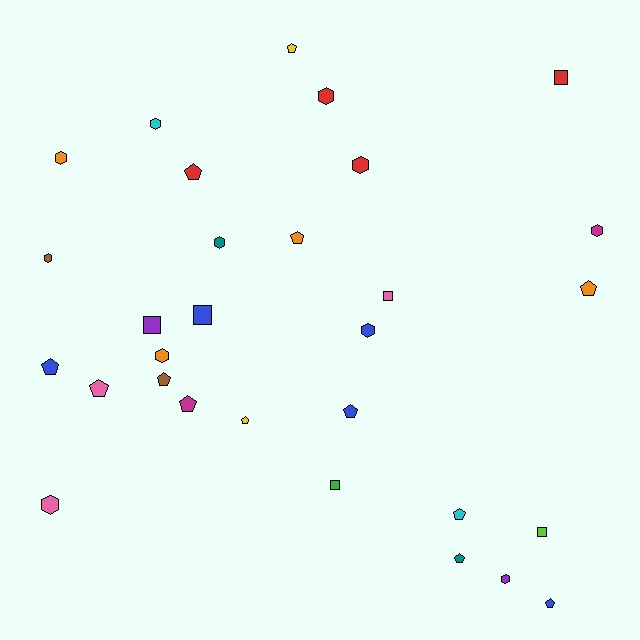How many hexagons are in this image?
There are 11 hexagons.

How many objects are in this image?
There are 30 objects.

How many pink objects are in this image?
There are 3 pink objects.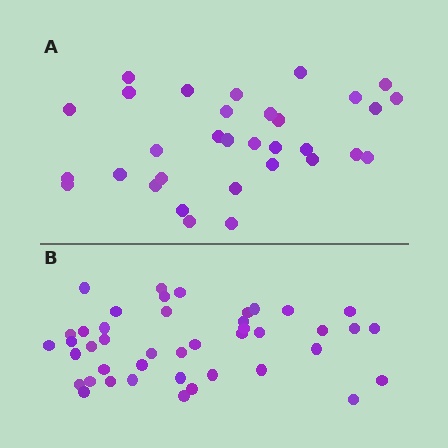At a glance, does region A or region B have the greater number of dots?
Region B (the bottom region) has more dots.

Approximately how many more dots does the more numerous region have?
Region B has roughly 12 or so more dots than region A.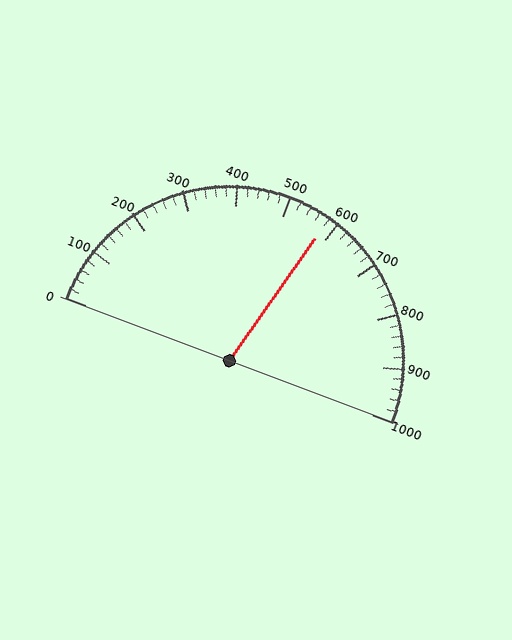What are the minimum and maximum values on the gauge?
The gauge ranges from 0 to 1000.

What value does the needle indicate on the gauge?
The needle indicates approximately 580.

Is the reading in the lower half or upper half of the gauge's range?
The reading is in the upper half of the range (0 to 1000).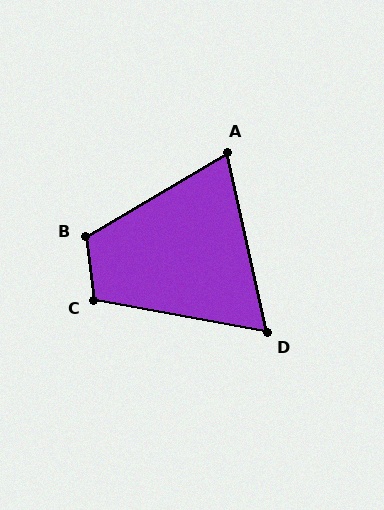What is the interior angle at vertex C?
Approximately 108 degrees (obtuse).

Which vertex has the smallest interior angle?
D, at approximately 67 degrees.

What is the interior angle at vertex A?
Approximately 72 degrees (acute).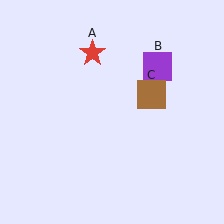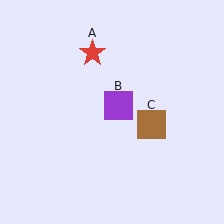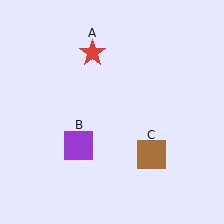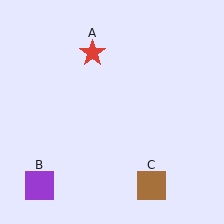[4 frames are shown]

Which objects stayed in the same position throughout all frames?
Red star (object A) remained stationary.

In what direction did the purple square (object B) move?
The purple square (object B) moved down and to the left.